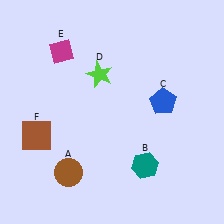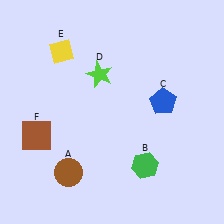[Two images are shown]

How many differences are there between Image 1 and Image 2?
There are 2 differences between the two images.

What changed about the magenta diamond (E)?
In Image 1, E is magenta. In Image 2, it changed to yellow.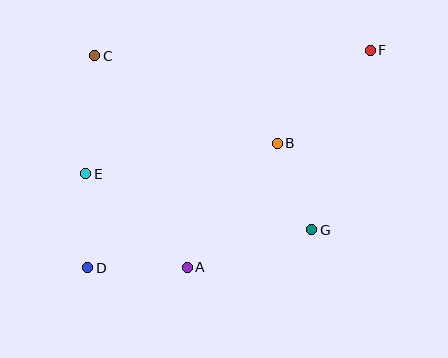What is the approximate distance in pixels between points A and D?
The distance between A and D is approximately 100 pixels.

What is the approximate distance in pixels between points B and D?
The distance between B and D is approximately 227 pixels.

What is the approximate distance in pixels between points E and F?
The distance between E and F is approximately 310 pixels.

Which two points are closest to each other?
Points B and G are closest to each other.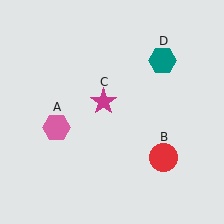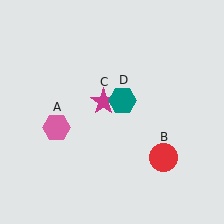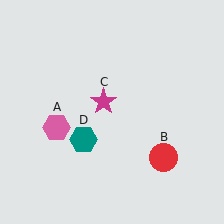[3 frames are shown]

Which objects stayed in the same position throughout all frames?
Pink hexagon (object A) and red circle (object B) and magenta star (object C) remained stationary.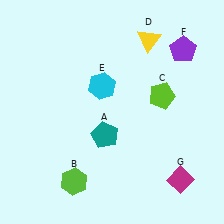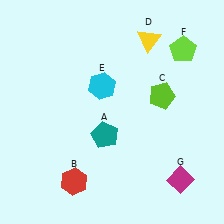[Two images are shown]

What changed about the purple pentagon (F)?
In Image 1, F is purple. In Image 2, it changed to lime.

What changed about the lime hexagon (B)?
In Image 1, B is lime. In Image 2, it changed to red.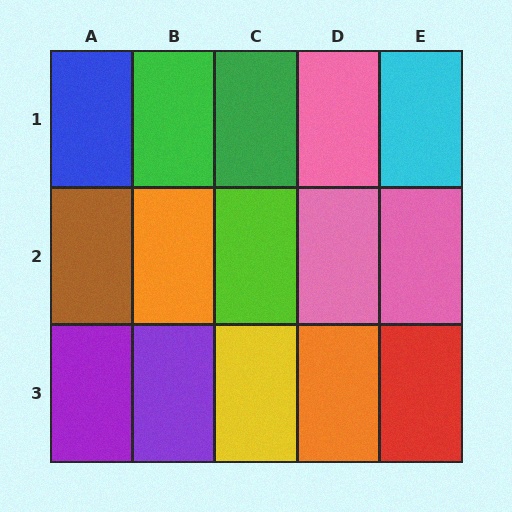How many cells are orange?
2 cells are orange.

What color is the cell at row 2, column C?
Lime.